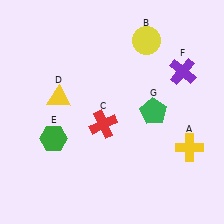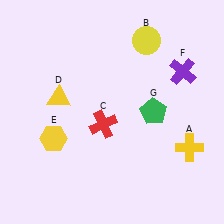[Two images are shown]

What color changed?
The hexagon (E) changed from green in Image 1 to yellow in Image 2.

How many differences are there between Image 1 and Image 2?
There is 1 difference between the two images.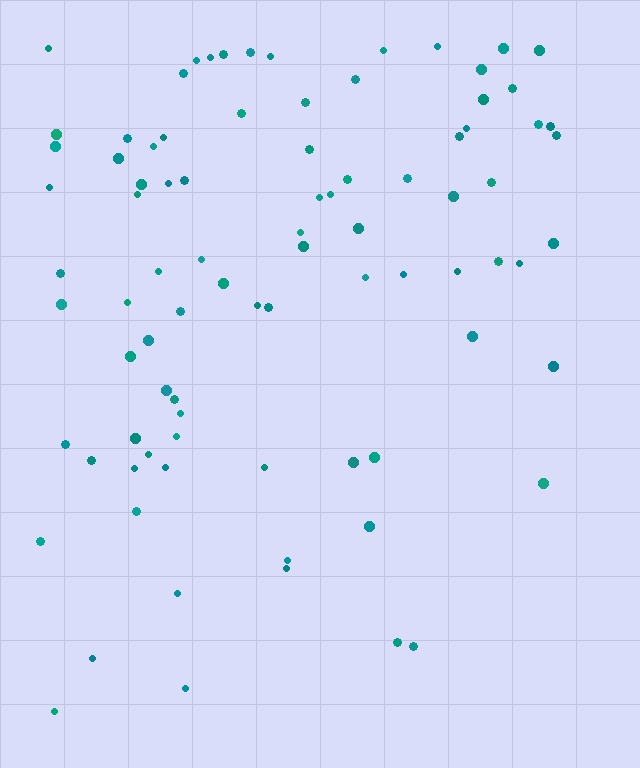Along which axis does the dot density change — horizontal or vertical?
Vertical.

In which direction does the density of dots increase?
From bottom to top, with the top side densest.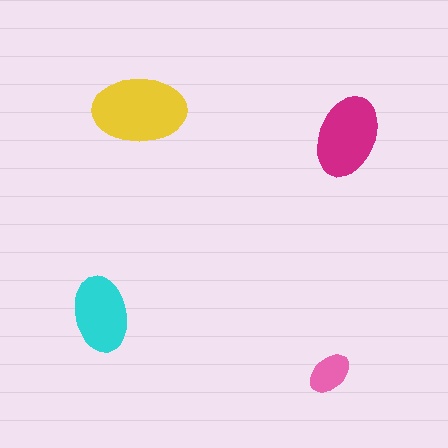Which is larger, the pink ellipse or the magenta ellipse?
The magenta one.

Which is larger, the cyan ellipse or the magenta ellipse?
The magenta one.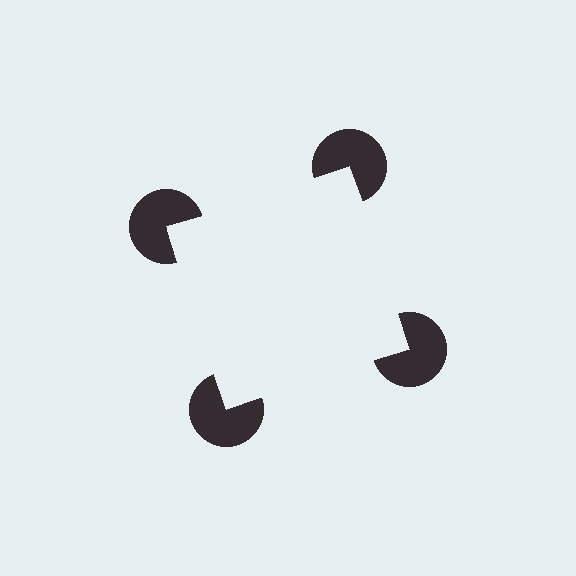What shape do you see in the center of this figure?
An illusory square — its edges are inferred from the aligned wedge cuts in the pac-man discs, not physically drawn.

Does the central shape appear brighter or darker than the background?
It typically appears slightly brighter than the background, even though no actual brightness change is drawn.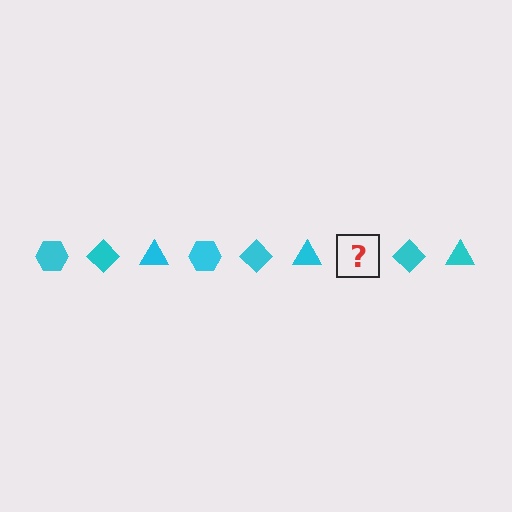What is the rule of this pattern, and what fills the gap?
The rule is that the pattern cycles through hexagon, diamond, triangle shapes in cyan. The gap should be filled with a cyan hexagon.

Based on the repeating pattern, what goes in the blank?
The blank should be a cyan hexagon.